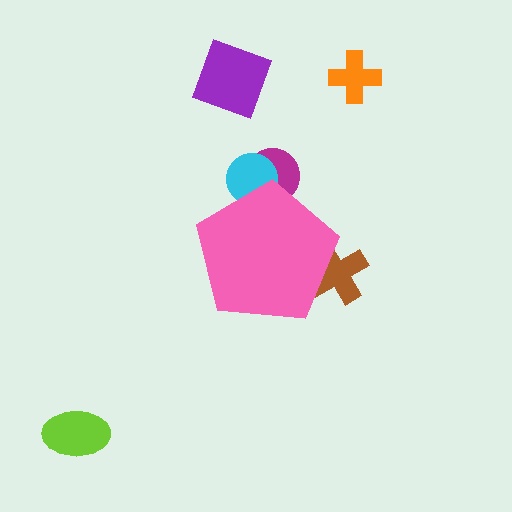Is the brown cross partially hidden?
Yes, the brown cross is partially hidden behind the pink pentagon.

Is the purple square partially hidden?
No, the purple square is fully visible.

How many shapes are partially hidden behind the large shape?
3 shapes are partially hidden.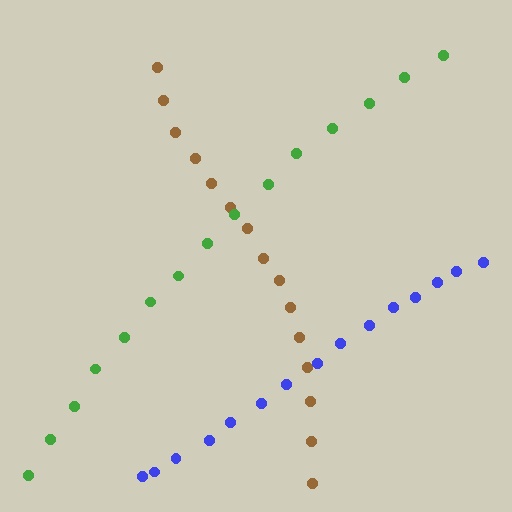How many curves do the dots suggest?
There are 3 distinct paths.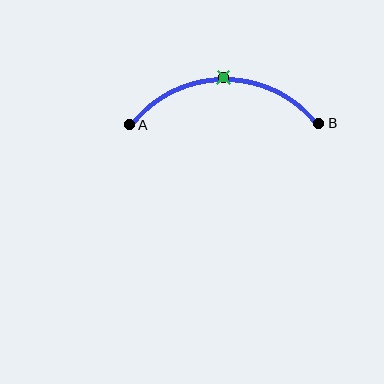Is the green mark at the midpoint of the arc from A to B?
Yes. The green mark lies on the arc at equal arc-length from both A and B — it is the arc midpoint.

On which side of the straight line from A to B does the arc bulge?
The arc bulges above the straight line connecting A and B.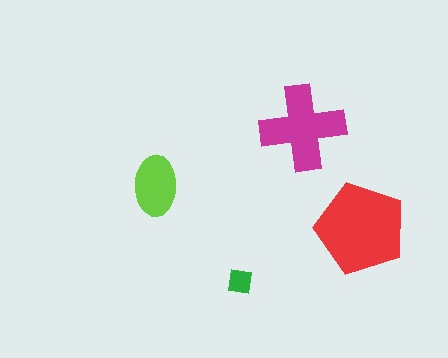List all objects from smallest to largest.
The green square, the lime ellipse, the magenta cross, the red pentagon.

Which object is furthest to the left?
The lime ellipse is leftmost.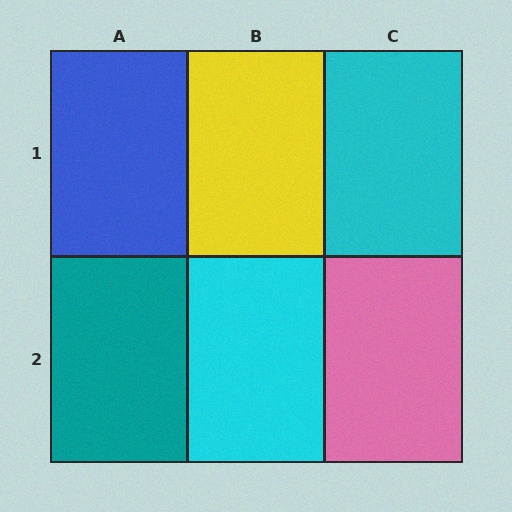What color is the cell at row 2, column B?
Cyan.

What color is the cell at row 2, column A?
Teal.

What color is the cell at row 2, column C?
Pink.